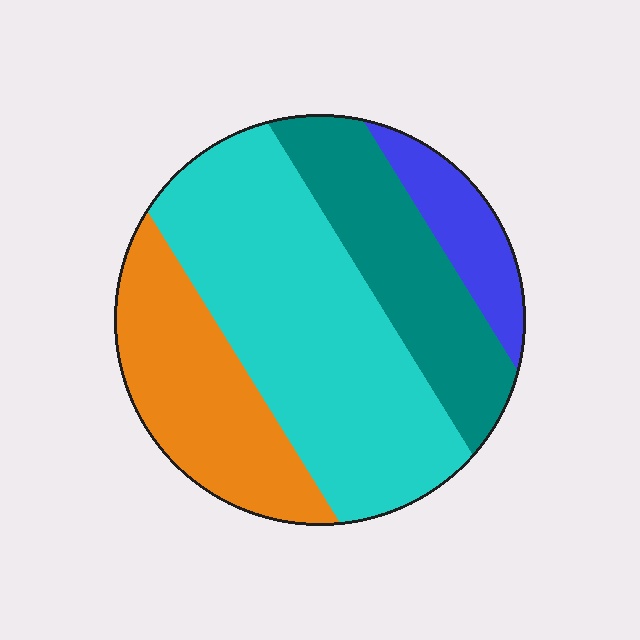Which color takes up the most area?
Cyan, at roughly 45%.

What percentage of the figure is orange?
Orange takes up between a sixth and a third of the figure.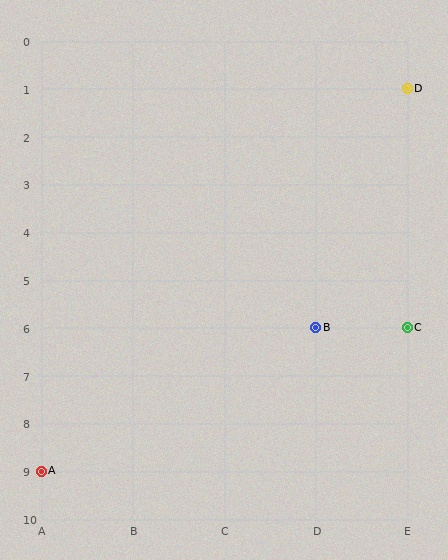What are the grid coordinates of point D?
Point D is at grid coordinates (E, 1).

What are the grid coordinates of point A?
Point A is at grid coordinates (A, 9).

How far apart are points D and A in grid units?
Points D and A are 4 columns and 8 rows apart (about 8.9 grid units diagonally).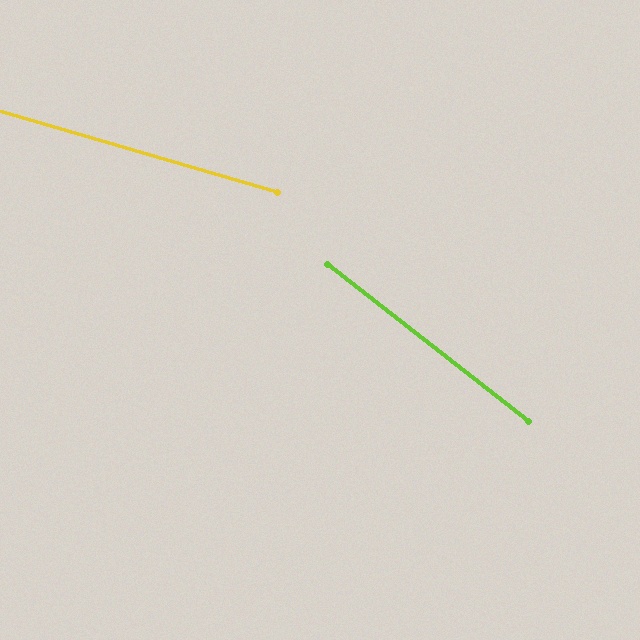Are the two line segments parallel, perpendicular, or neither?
Neither parallel nor perpendicular — they differ by about 22°.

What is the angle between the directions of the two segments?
Approximately 22 degrees.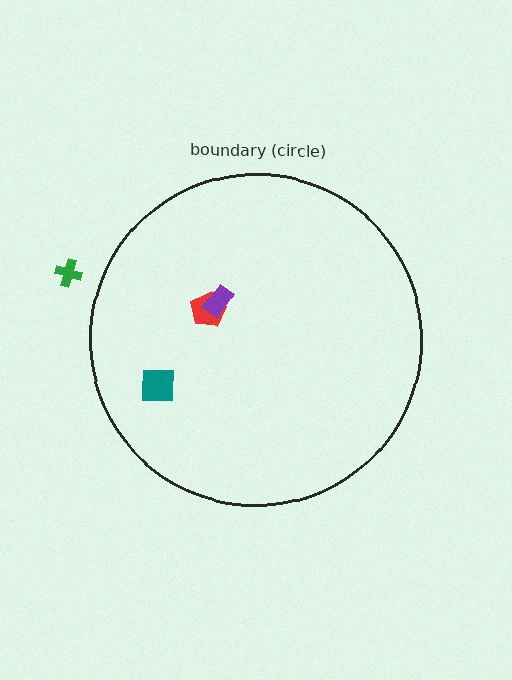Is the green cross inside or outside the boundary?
Outside.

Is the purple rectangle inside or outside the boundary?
Inside.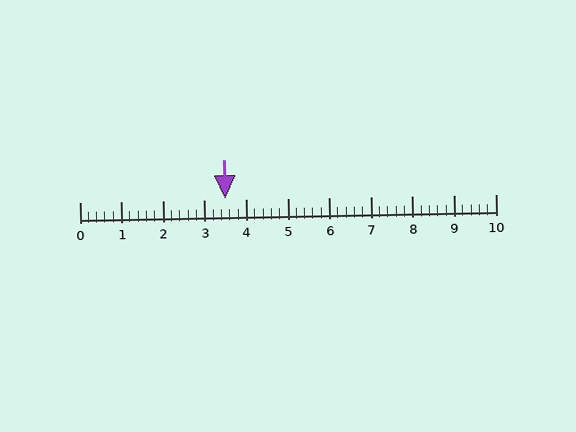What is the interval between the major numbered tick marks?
The major tick marks are spaced 1 units apart.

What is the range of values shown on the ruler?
The ruler shows values from 0 to 10.